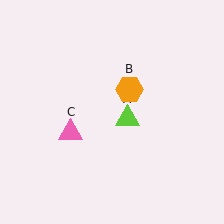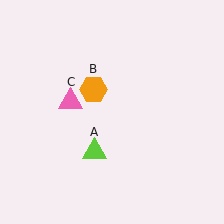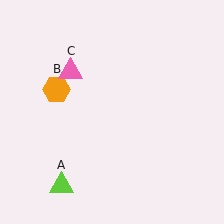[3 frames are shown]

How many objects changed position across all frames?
3 objects changed position: lime triangle (object A), orange hexagon (object B), pink triangle (object C).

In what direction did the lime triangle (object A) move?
The lime triangle (object A) moved down and to the left.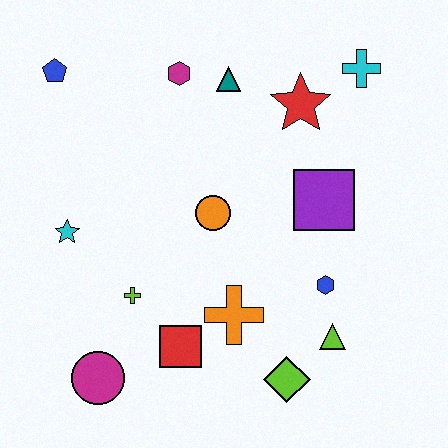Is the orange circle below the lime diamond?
No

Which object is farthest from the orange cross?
The blue pentagon is farthest from the orange cross.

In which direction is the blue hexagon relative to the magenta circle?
The blue hexagon is to the right of the magenta circle.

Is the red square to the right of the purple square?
No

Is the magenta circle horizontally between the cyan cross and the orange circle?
No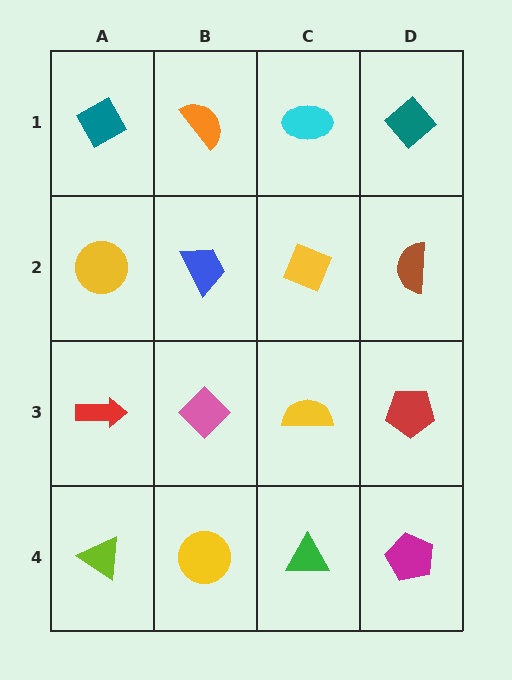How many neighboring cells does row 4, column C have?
3.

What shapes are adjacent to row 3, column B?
A blue trapezoid (row 2, column B), a yellow circle (row 4, column B), a red arrow (row 3, column A), a yellow semicircle (row 3, column C).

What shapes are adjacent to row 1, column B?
A blue trapezoid (row 2, column B), a teal diamond (row 1, column A), a cyan ellipse (row 1, column C).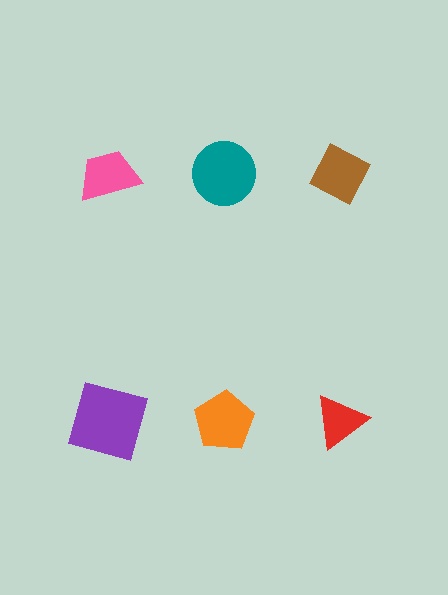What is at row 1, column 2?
A teal circle.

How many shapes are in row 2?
3 shapes.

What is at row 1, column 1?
A pink trapezoid.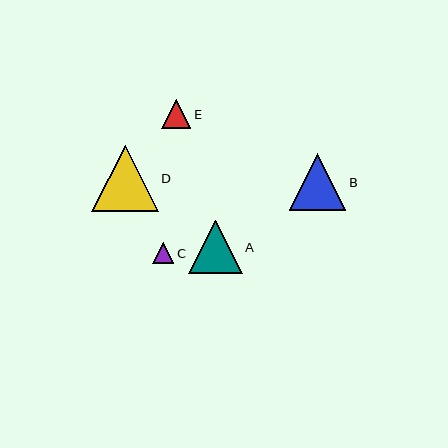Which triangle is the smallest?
Triangle C is the smallest with a size of approximately 21 pixels.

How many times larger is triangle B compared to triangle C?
Triangle B is approximately 2.7 times the size of triangle C.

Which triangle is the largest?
Triangle D is the largest with a size of approximately 67 pixels.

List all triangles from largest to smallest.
From largest to smallest: D, B, A, E, C.